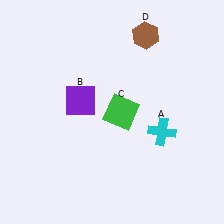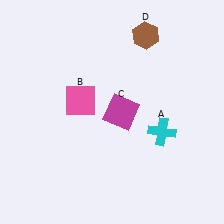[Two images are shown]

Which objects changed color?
B changed from purple to pink. C changed from green to magenta.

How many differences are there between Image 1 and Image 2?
There are 2 differences between the two images.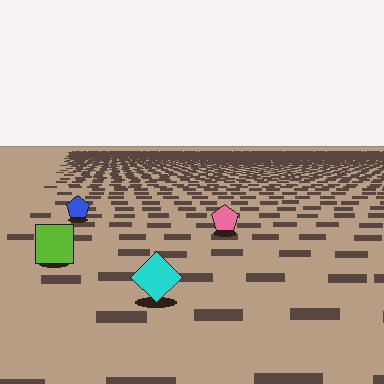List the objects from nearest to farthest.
From nearest to farthest: the cyan diamond, the lime square, the pink pentagon, the blue pentagon.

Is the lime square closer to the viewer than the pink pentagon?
Yes. The lime square is closer — you can tell from the texture gradient: the ground texture is coarser near it.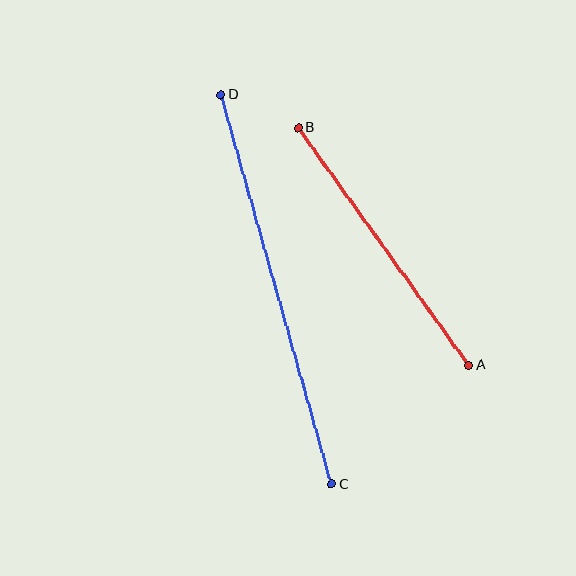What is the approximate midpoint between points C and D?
The midpoint is at approximately (276, 289) pixels.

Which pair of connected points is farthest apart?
Points C and D are farthest apart.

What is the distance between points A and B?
The distance is approximately 293 pixels.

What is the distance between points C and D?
The distance is approximately 405 pixels.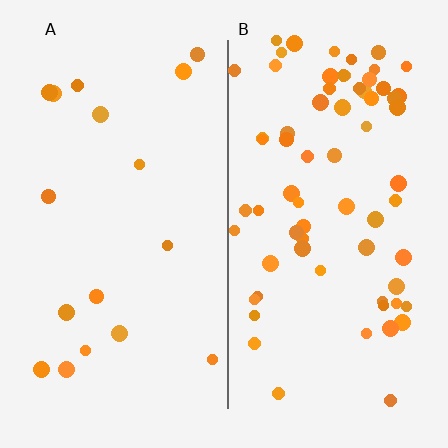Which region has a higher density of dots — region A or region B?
B (the right).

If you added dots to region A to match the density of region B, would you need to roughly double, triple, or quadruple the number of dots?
Approximately quadruple.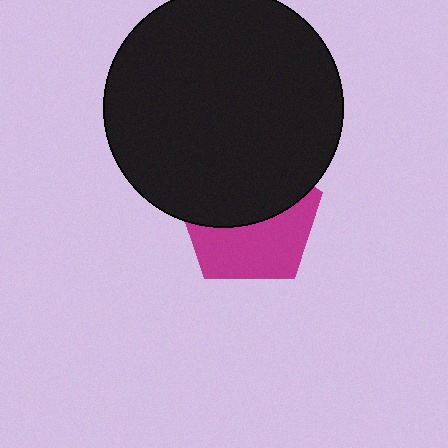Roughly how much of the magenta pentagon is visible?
About half of it is visible (roughly 48%).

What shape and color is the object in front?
The object in front is a black circle.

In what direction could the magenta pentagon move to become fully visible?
The magenta pentagon could move down. That would shift it out from behind the black circle entirely.